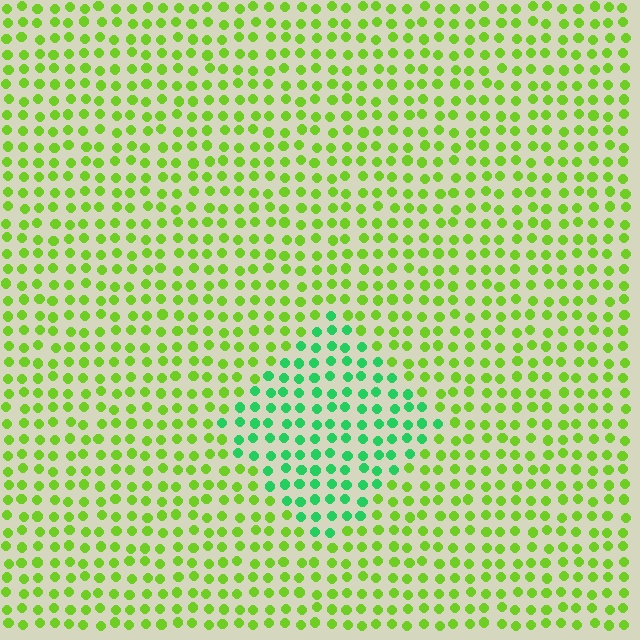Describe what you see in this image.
The image is filled with small lime elements in a uniform arrangement. A diamond-shaped region is visible where the elements are tinted to a slightly different hue, forming a subtle color boundary.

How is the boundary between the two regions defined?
The boundary is defined purely by a slight shift in hue (about 47 degrees). Spacing, size, and orientation are identical on both sides.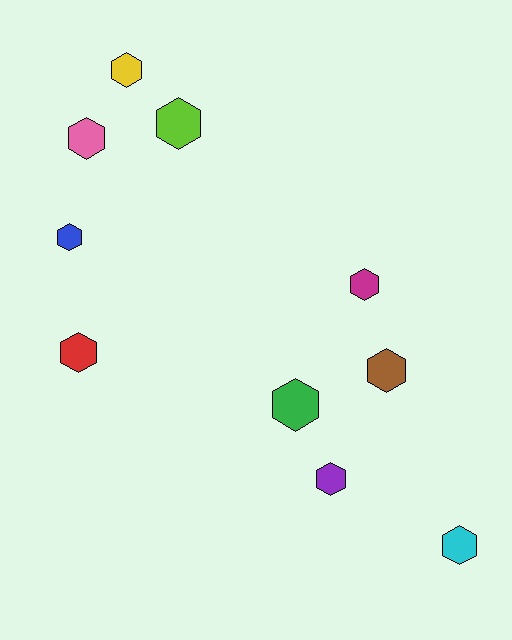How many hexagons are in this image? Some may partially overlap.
There are 10 hexagons.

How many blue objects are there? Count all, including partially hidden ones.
There is 1 blue object.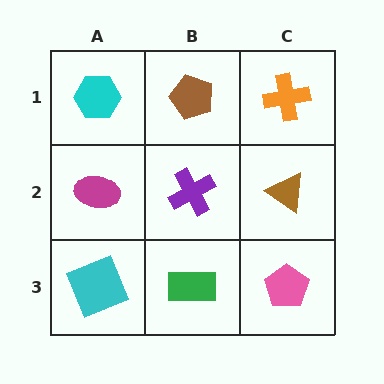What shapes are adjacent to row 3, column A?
A magenta ellipse (row 2, column A), a green rectangle (row 3, column B).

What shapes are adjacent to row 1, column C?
A brown triangle (row 2, column C), a brown pentagon (row 1, column B).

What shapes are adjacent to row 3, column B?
A purple cross (row 2, column B), a cyan square (row 3, column A), a pink pentagon (row 3, column C).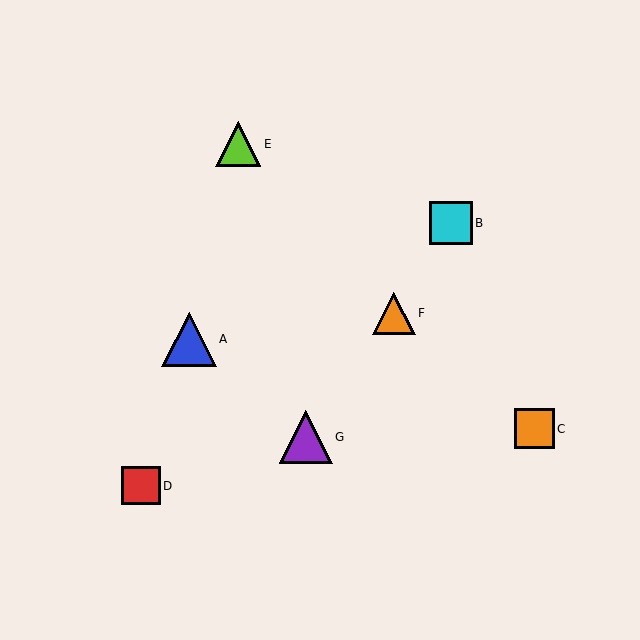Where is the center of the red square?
The center of the red square is at (141, 486).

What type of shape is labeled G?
Shape G is a purple triangle.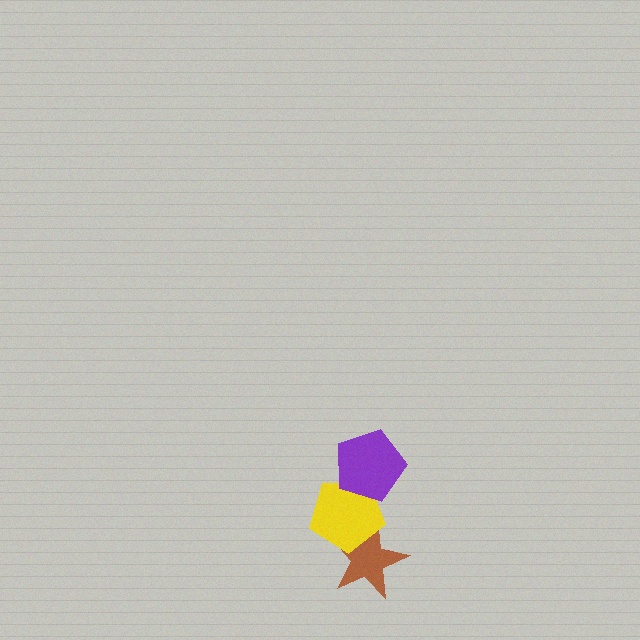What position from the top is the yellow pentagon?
The yellow pentagon is 2nd from the top.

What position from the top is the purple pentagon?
The purple pentagon is 1st from the top.